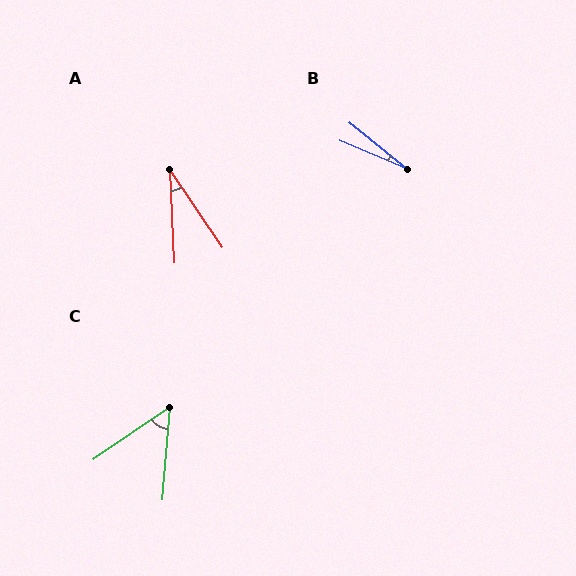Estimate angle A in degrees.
Approximately 31 degrees.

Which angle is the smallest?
B, at approximately 16 degrees.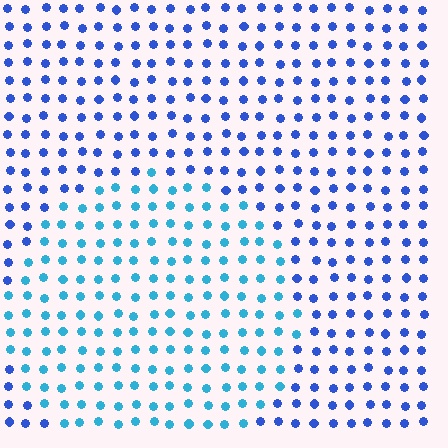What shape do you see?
I see a circle.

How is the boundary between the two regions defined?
The boundary is defined purely by a slight shift in hue (about 34 degrees). Spacing, size, and orientation are identical on both sides.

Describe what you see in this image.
The image is filled with small blue elements in a uniform arrangement. A circle-shaped region is visible where the elements are tinted to a slightly different hue, forming a subtle color boundary.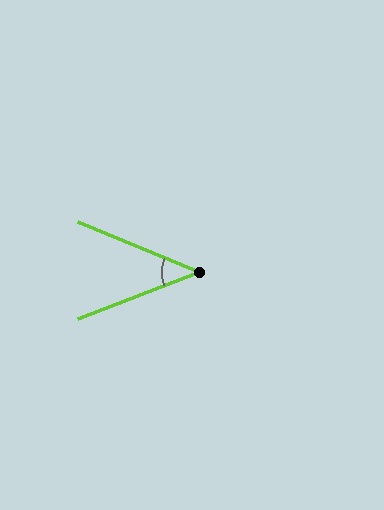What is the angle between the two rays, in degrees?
Approximately 43 degrees.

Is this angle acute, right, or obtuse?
It is acute.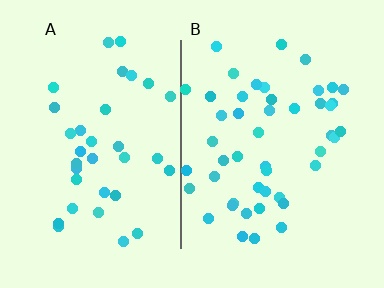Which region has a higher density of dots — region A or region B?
B (the right).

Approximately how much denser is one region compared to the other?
Approximately 1.3× — region B over region A.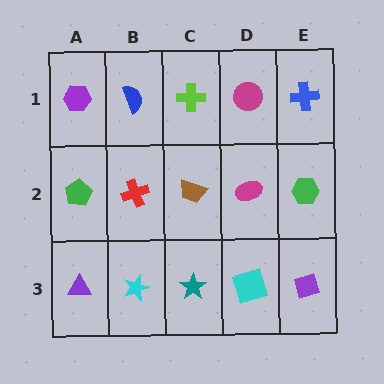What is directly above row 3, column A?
A green pentagon.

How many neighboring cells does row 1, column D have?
3.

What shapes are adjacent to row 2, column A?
A purple hexagon (row 1, column A), a purple triangle (row 3, column A), a red cross (row 2, column B).